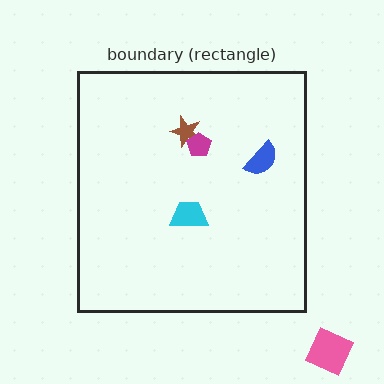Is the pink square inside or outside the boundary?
Outside.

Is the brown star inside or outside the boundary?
Inside.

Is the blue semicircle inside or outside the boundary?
Inside.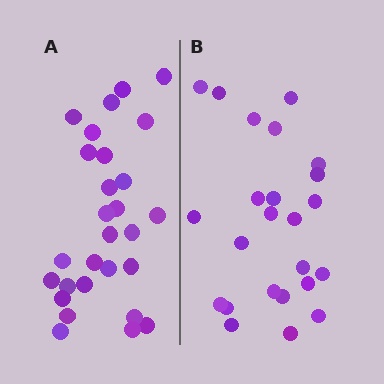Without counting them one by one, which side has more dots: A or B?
Region A (the left region) has more dots.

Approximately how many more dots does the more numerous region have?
Region A has about 4 more dots than region B.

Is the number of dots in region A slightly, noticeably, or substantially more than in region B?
Region A has only slightly more — the two regions are fairly close. The ratio is roughly 1.2 to 1.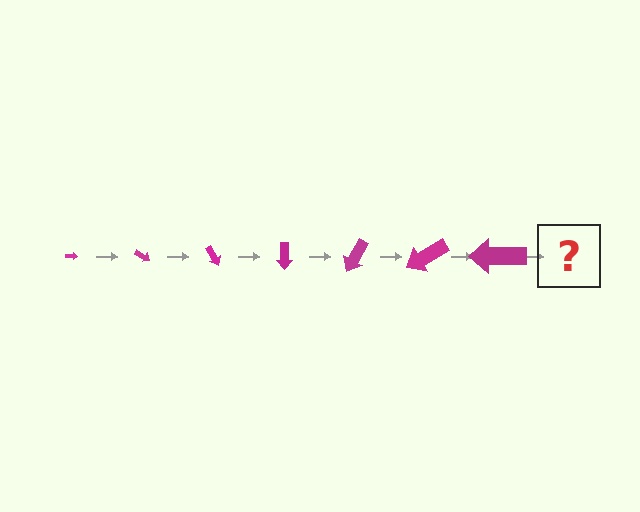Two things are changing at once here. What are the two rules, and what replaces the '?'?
The two rules are that the arrow grows larger each step and it rotates 30 degrees each step. The '?' should be an arrow, larger than the previous one and rotated 210 degrees from the start.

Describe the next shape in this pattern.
It should be an arrow, larger than the previous one and rotated 210 degrees from the start.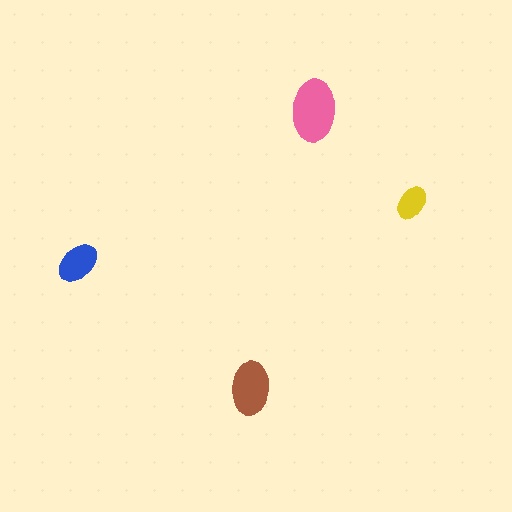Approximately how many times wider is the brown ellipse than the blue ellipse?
About 1.5 times wider.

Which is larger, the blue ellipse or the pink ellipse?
The pink one.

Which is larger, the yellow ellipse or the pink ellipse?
The pink one.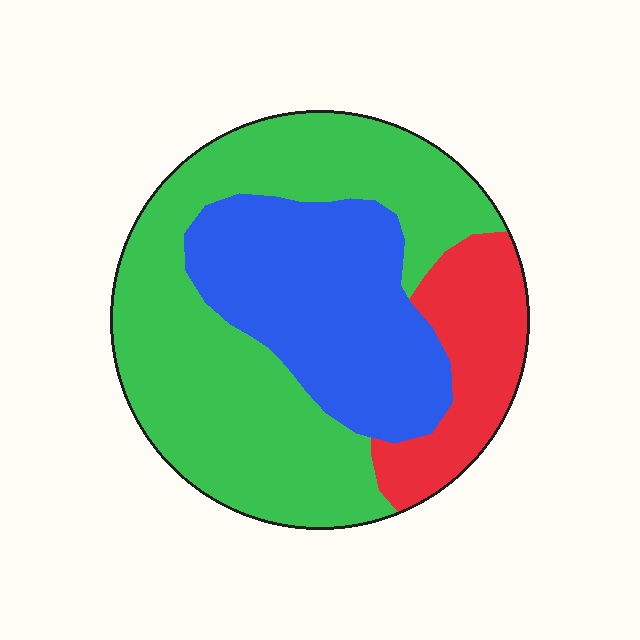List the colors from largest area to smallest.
From largest to smallest: green, blue, red.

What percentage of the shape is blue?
Blue takes up about one third (1/3) of the shape.